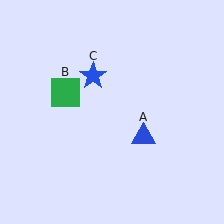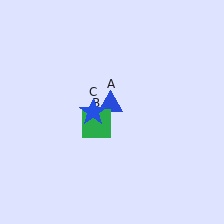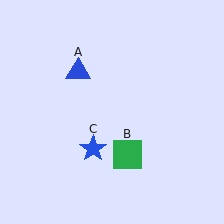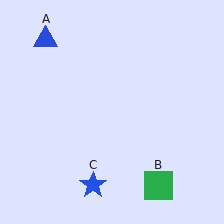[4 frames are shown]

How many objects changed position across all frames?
3 objects changed position: blue triangle (object A), green square (object B), blue star (object C).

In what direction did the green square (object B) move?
The green square (object B) moved down and to the right.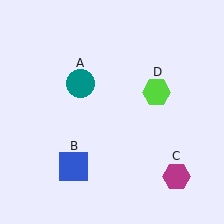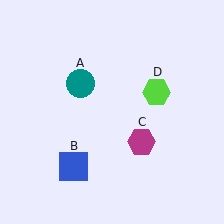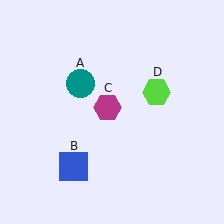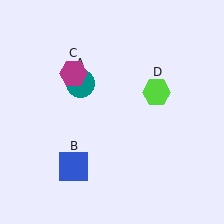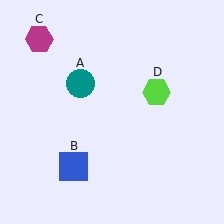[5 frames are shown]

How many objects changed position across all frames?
1 object changed position: magenta hexagon (object C).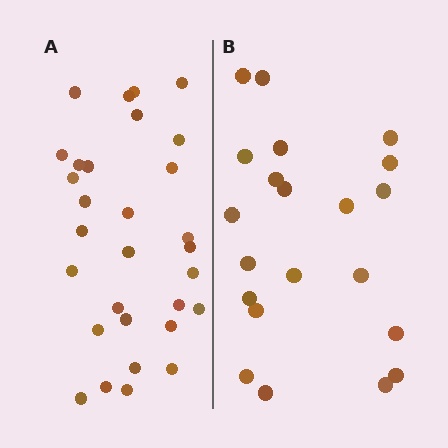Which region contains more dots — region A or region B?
Region A (the left region) has more dots.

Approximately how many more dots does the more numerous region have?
Region A has roughly 8 or so more dots than region B.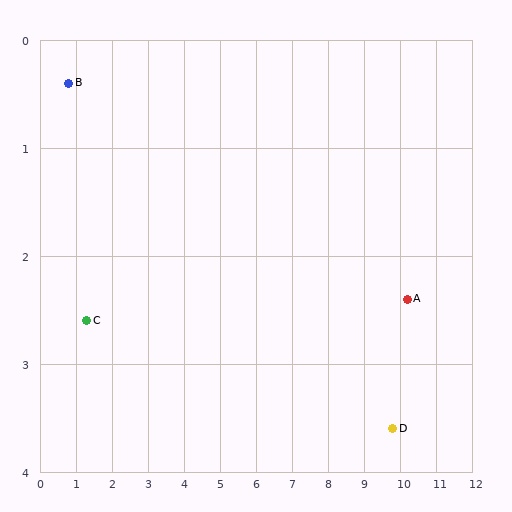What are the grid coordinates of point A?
Point A is at approximately (10.2, 2.4).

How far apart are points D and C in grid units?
Points D and C are about 8.6 grid units apart.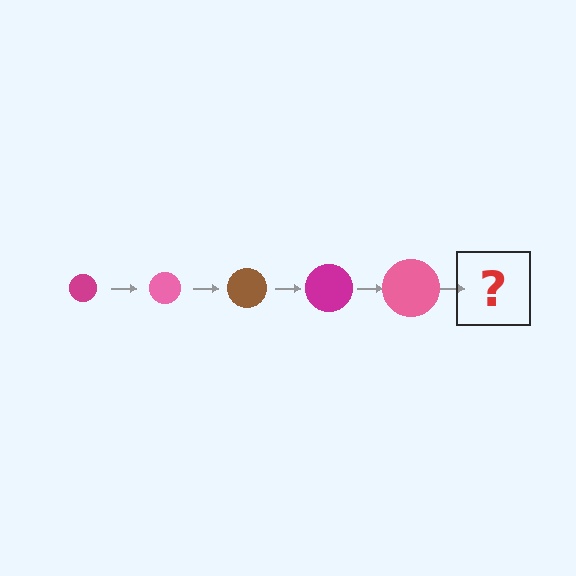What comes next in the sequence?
The next element should be a brown circle, larger than the previous one.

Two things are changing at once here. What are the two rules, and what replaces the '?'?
The two rules are that the circle grows larger each step and the color cycles through magenta, pink, and brown. The '?' should be a brown circle, larger than the previous one.